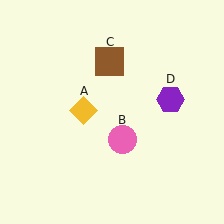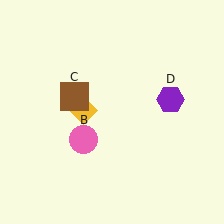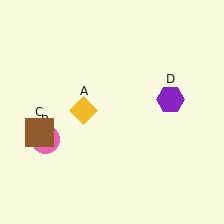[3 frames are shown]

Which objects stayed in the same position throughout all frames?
Yellow diamond (object A) and purple hexagon (object D) remained stationary.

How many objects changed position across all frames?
2 objects changed position: pink circle (object B), brown square (object C).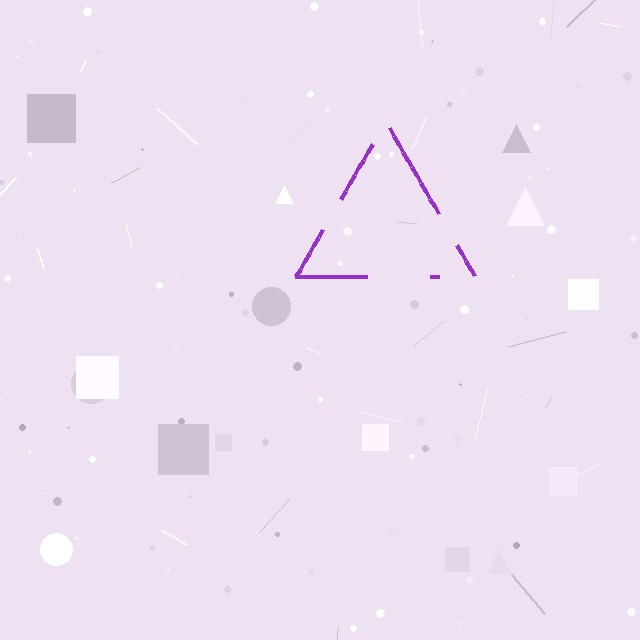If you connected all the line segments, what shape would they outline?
They would outline a triangle.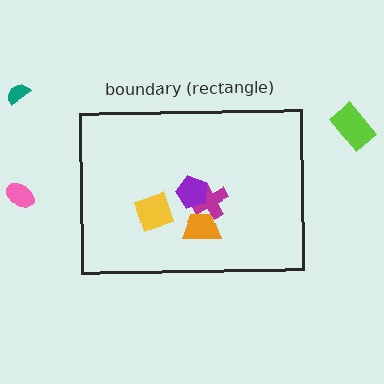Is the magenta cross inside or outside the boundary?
Inside.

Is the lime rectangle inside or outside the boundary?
Outside.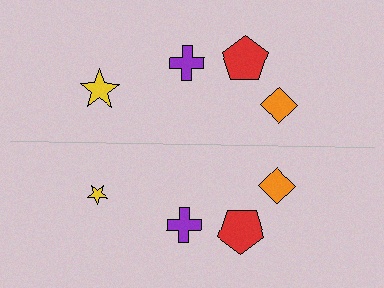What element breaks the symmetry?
The yellow star on the bottom side has a different size than its mirror counterpart.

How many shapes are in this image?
There are 8 shapes in this image.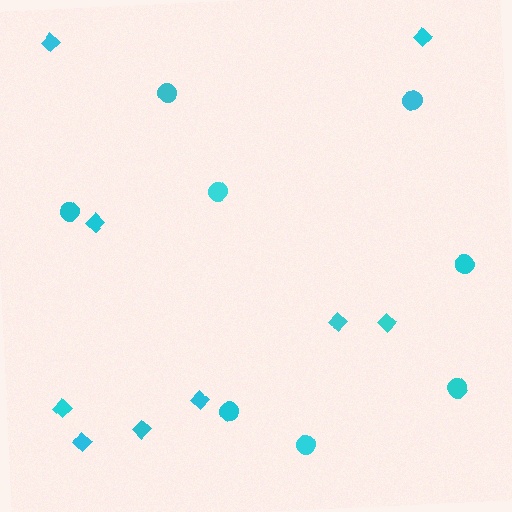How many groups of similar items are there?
There are 2 groups: one group of circles (8) and one group of diamonds (9).